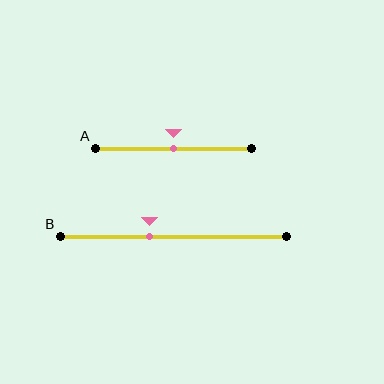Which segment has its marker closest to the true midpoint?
Segment A has its marker closest to the true midpoint.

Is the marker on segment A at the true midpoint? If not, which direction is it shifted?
Yes, the marker on segment A is at the true midpoint.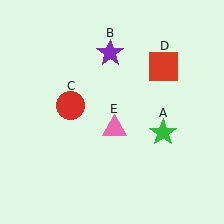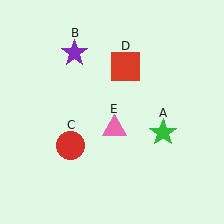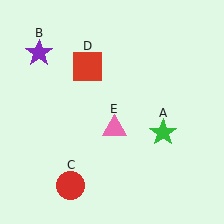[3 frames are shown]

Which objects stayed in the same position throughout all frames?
Green star (object A) and pink triangle (object E) remained stationary.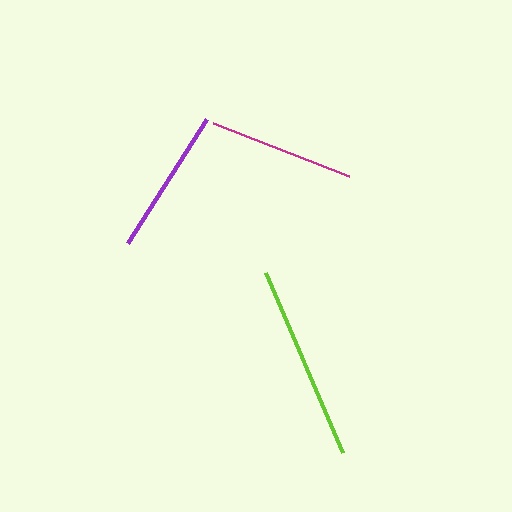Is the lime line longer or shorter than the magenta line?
The lime line is longer than the magenta line.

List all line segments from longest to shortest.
From longest to shortest: lime, purple, magenta.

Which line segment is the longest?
The lime line is the longest at approximately 195 pixels.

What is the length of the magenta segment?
The magenta segment is approximately 146 pixels long.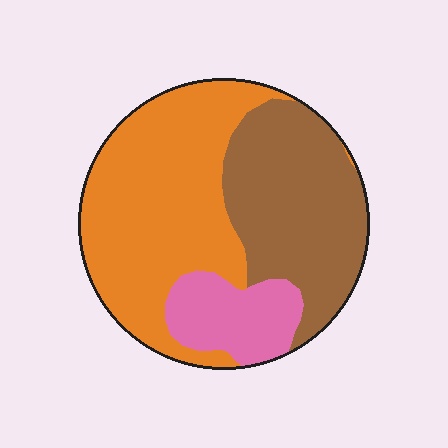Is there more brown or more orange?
Orange.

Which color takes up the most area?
Orange, at roughly 50%.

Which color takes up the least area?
Pink, at roughly 15%.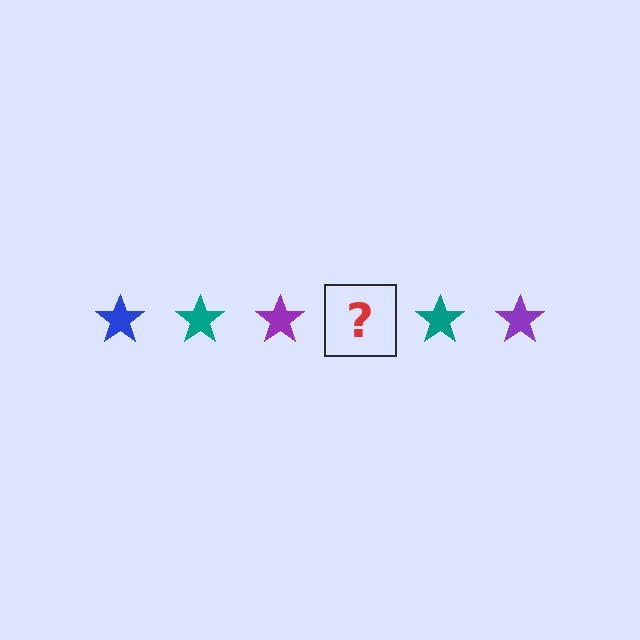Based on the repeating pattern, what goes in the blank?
The blank should be a blue star.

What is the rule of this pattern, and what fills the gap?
The rule is that the pattern cycles through blue, teal, purple stars. The gap should be filled with a blue star.